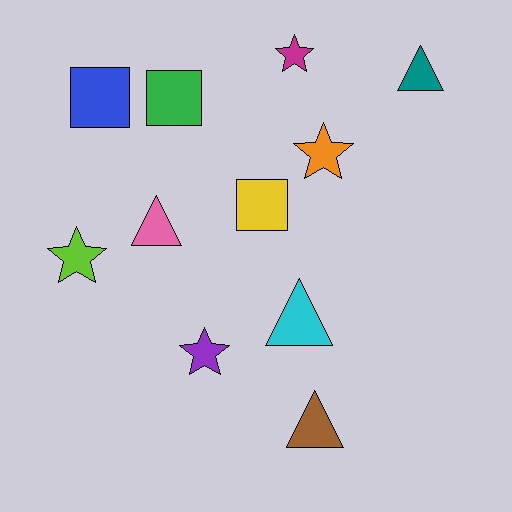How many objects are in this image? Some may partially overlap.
There are 11 objects.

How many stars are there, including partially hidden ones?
There are 4 stars.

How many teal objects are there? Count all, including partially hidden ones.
There is 1 teal object.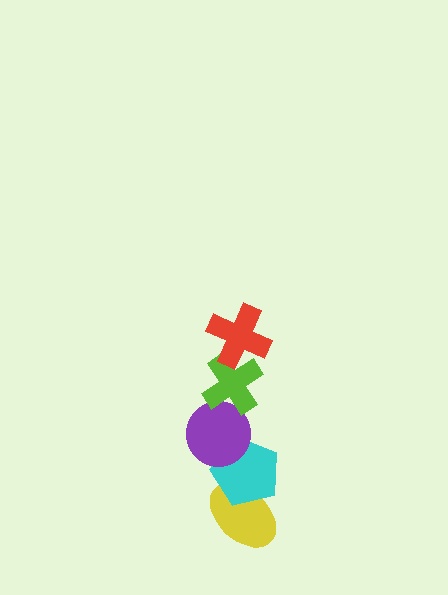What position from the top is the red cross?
The red cross is 1st from the top.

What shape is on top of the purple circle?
The lime cross is on top of the purple circle.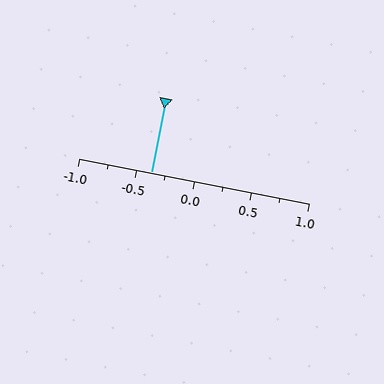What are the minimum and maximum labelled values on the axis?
The axis runs from -1.0 to 1.0.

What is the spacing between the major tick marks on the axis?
The major ticks are spaced 0.5 apart.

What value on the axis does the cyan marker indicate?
The marker indicates approximately -0.38.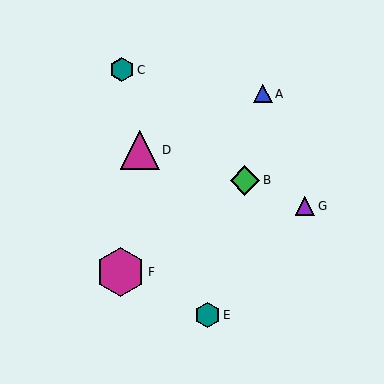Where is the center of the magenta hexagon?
The center of the magenta hexagon is at (120, 272).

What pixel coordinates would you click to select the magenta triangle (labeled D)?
Click at (140, 150) to select the magenta triangle D.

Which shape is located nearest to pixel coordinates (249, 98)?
The blue triangle (labeled A) at (263, 94) is nearest to that location.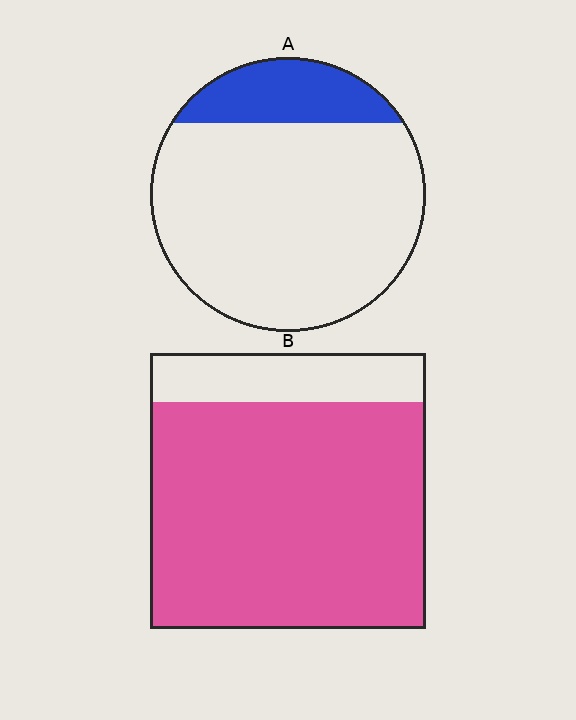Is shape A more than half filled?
No.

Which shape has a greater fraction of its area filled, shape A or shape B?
Shape B.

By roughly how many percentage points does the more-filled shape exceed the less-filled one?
By roughly 65 percentage points (B over A).